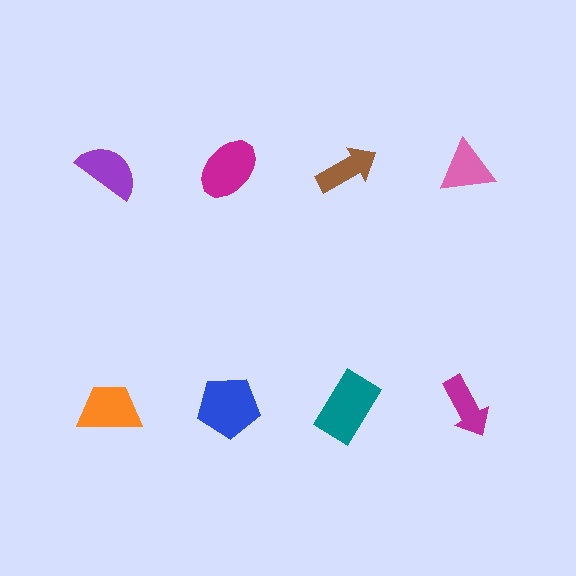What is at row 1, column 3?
A brown arrow.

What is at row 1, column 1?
A purple semicircle.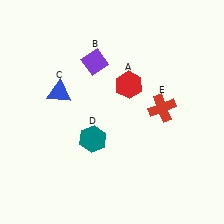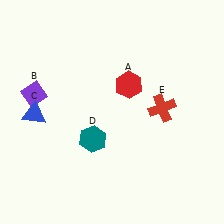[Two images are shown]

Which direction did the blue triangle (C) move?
The blue triangle (C) moved left.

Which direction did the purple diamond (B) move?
The purple diamond (B) moved left.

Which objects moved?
The objects that moved are: the purple diamond (B), the blue triangle (C).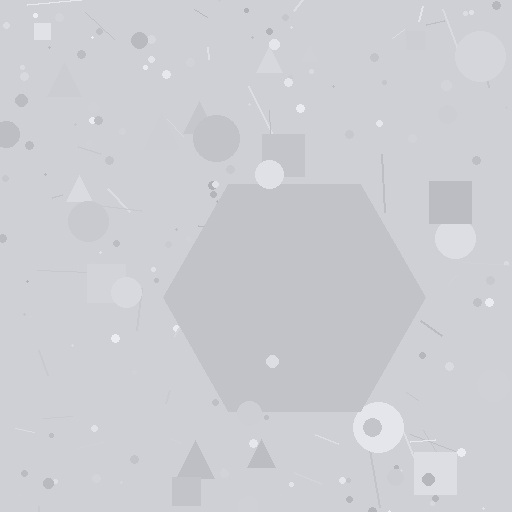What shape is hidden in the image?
A hexagon is hidden in the image.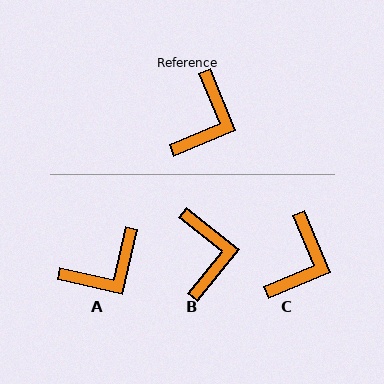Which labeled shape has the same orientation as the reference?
C.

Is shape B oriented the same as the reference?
No, it is off by about 28 degrees.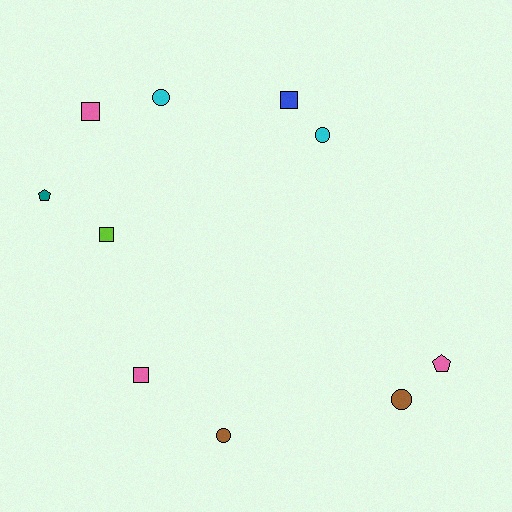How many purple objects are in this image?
There are no purple objects.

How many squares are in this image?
There are 4 squares.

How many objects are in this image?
There are 10 objects.